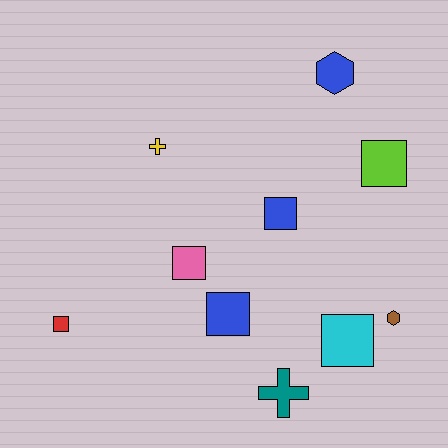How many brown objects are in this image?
There is 1 brown object.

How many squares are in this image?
There are 6 squares.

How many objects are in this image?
There are 10 objects.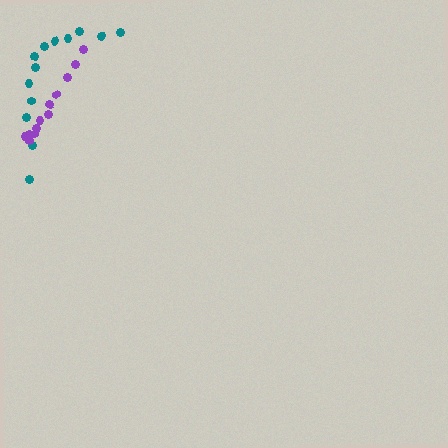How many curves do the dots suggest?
There are 2 distinct paths.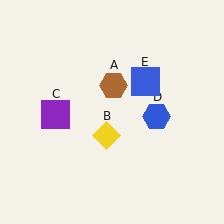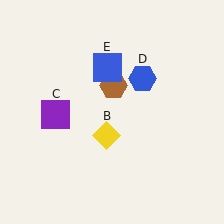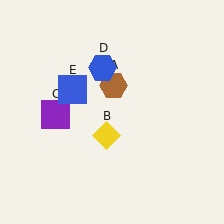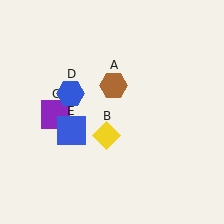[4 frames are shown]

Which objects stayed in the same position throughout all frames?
Brown hexagon (object A) and yellow diamond (object B) and purple square (object C) remained stationary.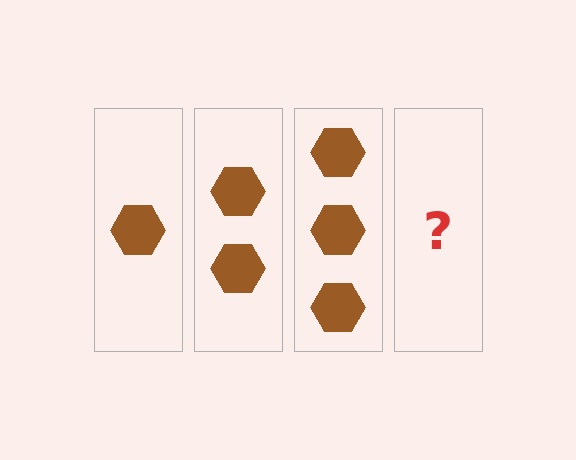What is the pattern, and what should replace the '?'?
The pattern is that each step adds one more hexagon. The '?' should be 4 hexagons.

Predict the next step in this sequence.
The next step is 4 hexagons.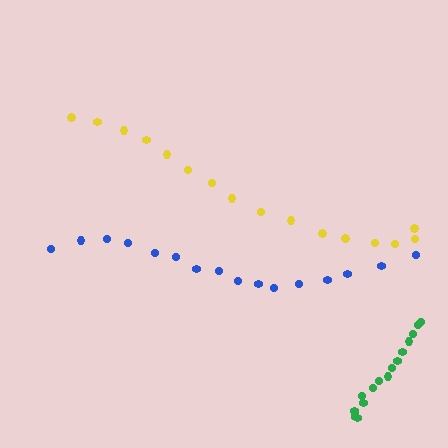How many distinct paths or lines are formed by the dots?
There are 3 distinct paths.